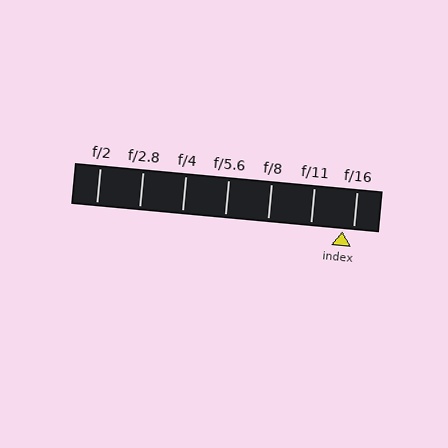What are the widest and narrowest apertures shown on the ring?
The widest aperture shown is f/2 and the narrowest is f/16.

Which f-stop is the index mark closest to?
The index mark is closest to f/16.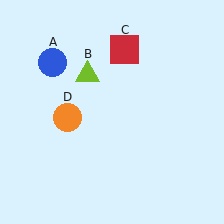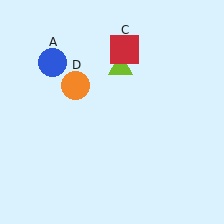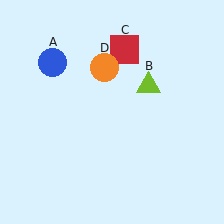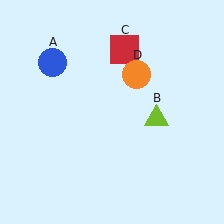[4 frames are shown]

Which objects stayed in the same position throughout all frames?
Blue circle (object A) and red square (object C) remained stationary.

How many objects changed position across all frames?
2 objects changed position: lime triangle (object B), orange circle (object D).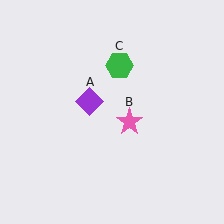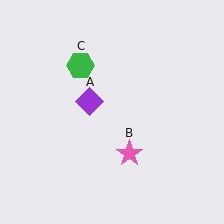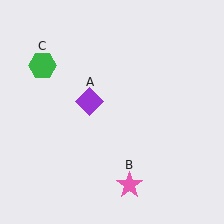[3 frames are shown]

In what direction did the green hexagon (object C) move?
The green hexagon (object C) moved left.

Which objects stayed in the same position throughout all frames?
Purple diamond (object A) remained stationary.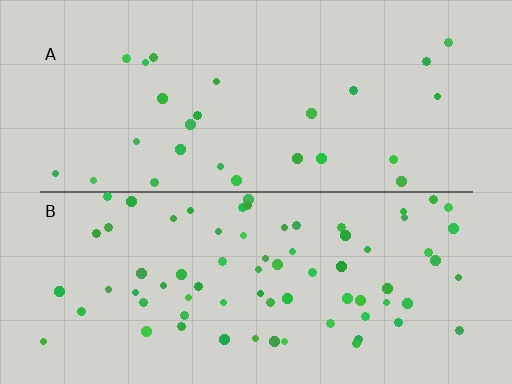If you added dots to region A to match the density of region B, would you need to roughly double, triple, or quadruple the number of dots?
Approximately triple.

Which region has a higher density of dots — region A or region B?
B (the bottom).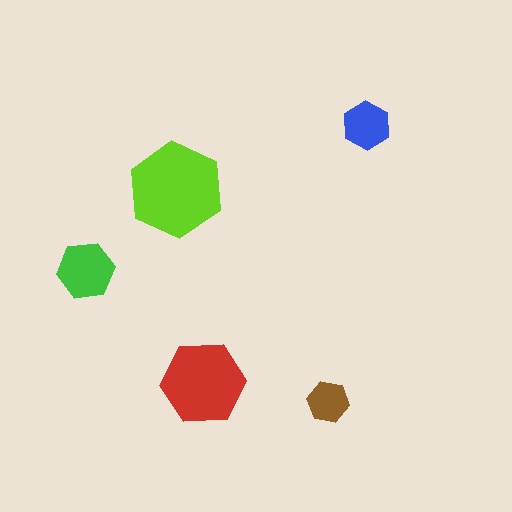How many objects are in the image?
There are 5 objects in the image.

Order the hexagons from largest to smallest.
the lime one, the red one, the green one, the blue one, the brown one.